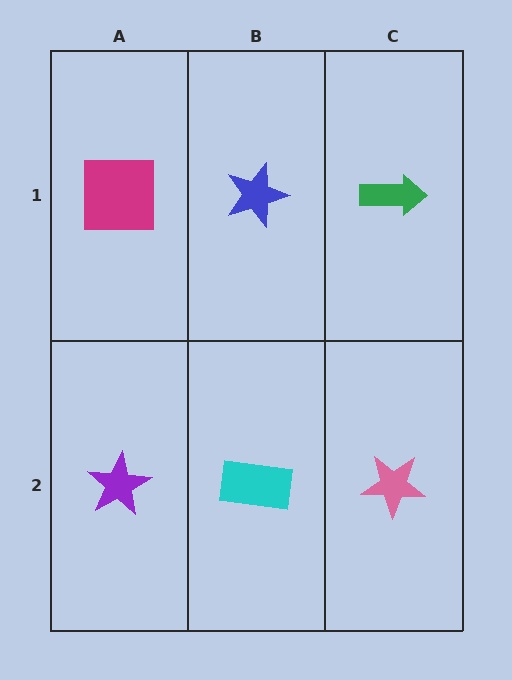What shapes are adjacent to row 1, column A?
A purple star (row 2, column A), a blue star (row 1, column B).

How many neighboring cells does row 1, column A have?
2.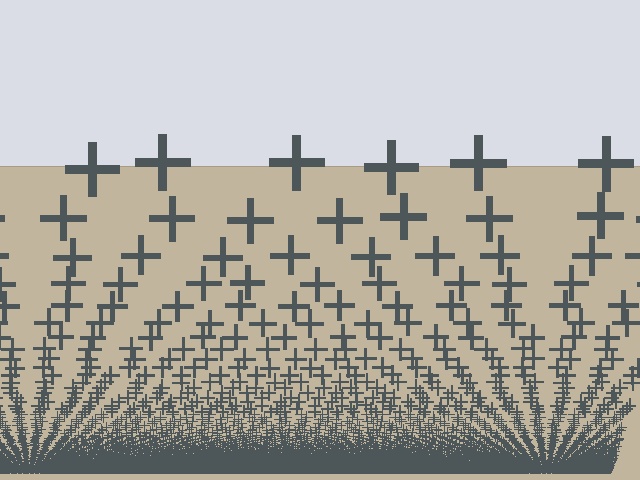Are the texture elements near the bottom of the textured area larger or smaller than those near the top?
Smaller. The gradient is inverted — elements near the bottom are smaller and denser.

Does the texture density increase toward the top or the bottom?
Density increases toward the bottom.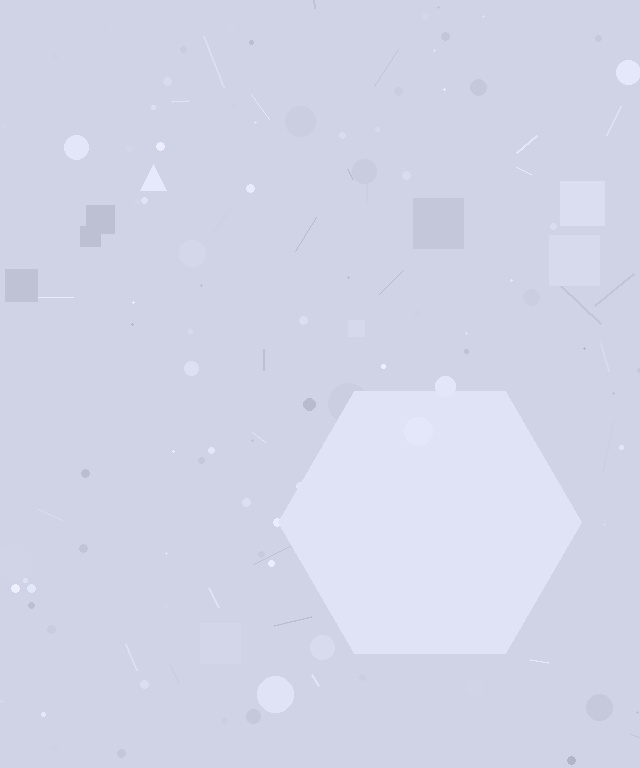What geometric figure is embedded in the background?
A hexagon is embedded in the background.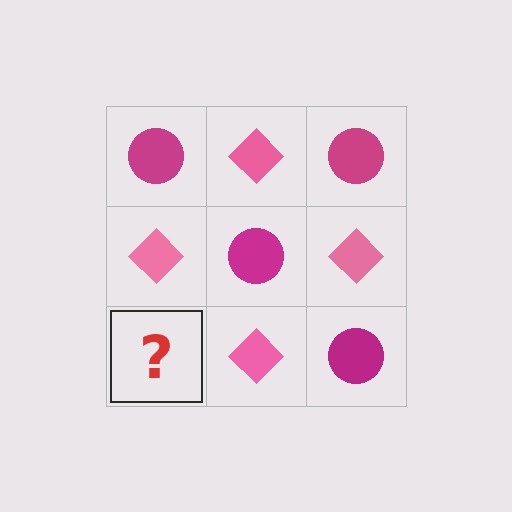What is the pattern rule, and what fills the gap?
The rule is that it alternates magenta circle and pink diamond in a checkerboard pattern. The gap should be filled with a magenta circle.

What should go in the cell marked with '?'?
The missing cell should contain a magenta circle.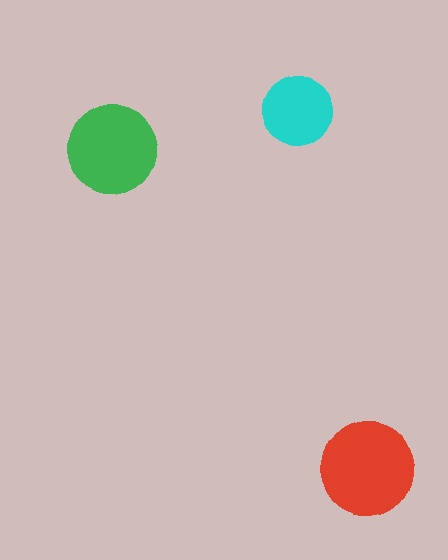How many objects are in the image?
There are 3 objects in the image.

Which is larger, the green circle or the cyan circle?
The green one.